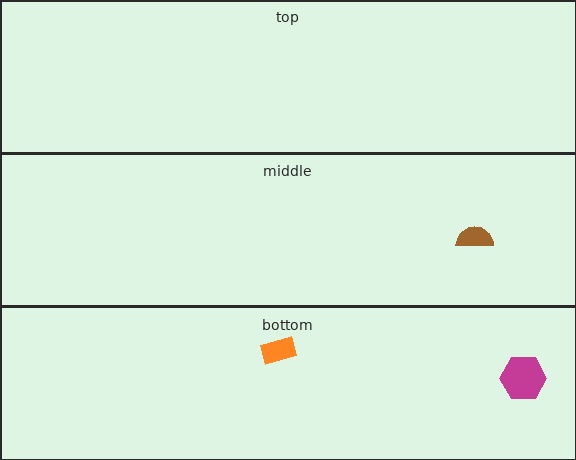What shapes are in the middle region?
The brown semicircle.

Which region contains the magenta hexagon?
The bottom region.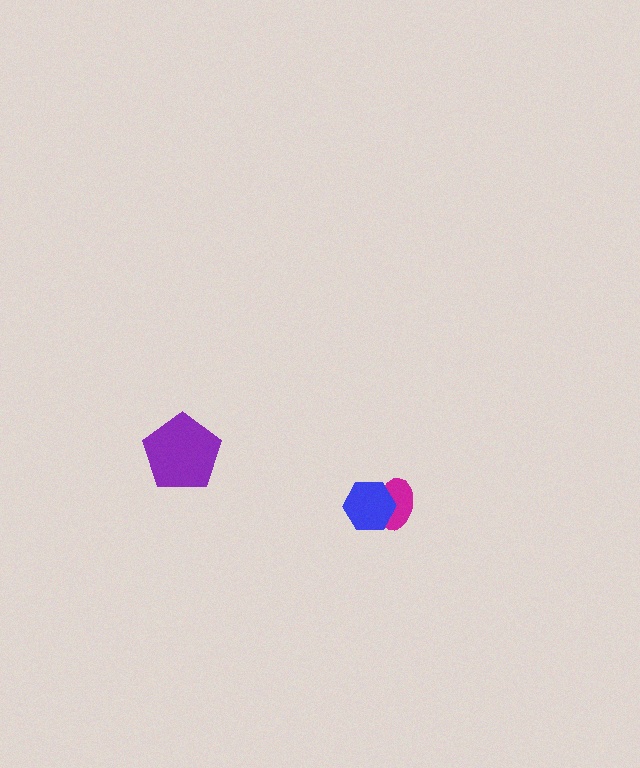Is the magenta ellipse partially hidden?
Yes, it is partially covered by another shape.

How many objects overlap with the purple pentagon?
0 objects overlap with the purple pentagon.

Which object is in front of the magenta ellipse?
The blue hexagon is in front of the magenta ellipse.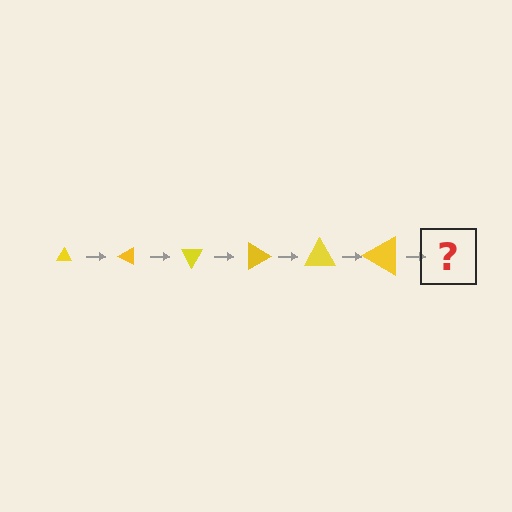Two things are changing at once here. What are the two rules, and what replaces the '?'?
The two rules are that the triangle grows larger each step and it rotates 30 degrees each step. The '?' should be a triangle, larger than the previous one and rotated 180 degrees from the start.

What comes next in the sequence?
The next element should be a triangle, larger than the previous one and rotated 180 degrees from the start.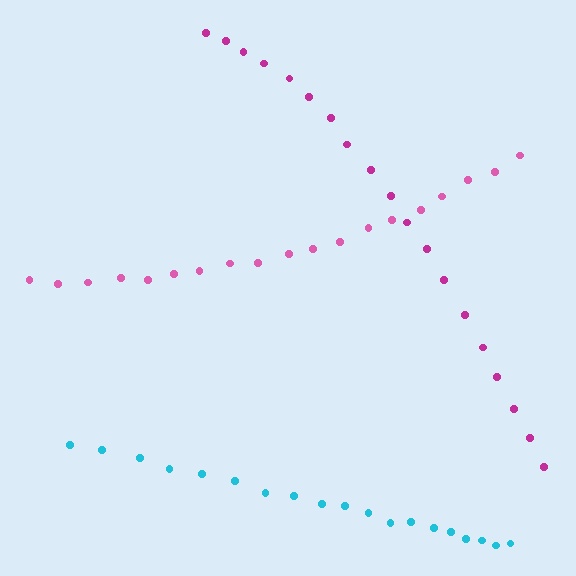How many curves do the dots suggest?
There are 3 distinct paths.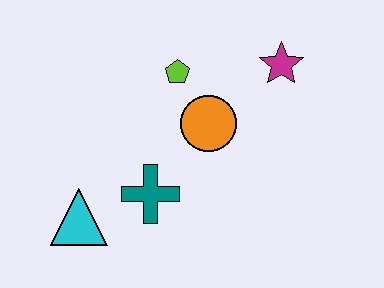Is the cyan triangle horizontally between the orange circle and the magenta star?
No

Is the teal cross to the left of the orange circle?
Yes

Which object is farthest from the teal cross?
The magenta star is farthest from the teal cross.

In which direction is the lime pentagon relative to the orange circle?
The lime pentagon is above the orange circle.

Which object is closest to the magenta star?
The orange circle is closest to the magenta star.